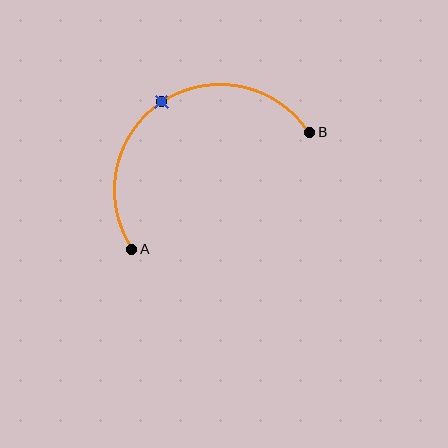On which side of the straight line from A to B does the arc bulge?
The arc bulges above the straight line connecting A and B.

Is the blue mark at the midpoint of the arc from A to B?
Yes. The blue mark lies on the arc at equal arc-length from both A and B — it is the arc midpoint.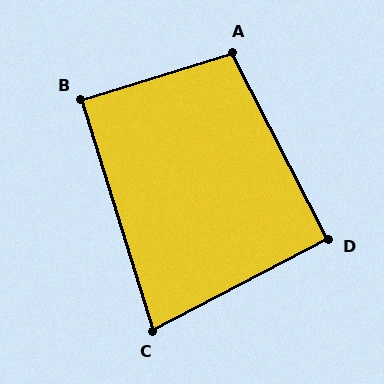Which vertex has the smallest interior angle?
C, at approximately 80 degrees.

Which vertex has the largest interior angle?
A, at approximately 100 degrees.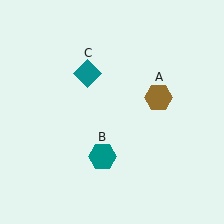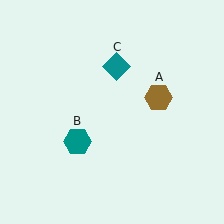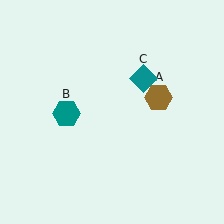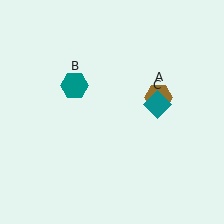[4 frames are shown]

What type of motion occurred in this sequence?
The teal hexagon (object B), teal diamond (object C) rotated clockwise around the center of the scene.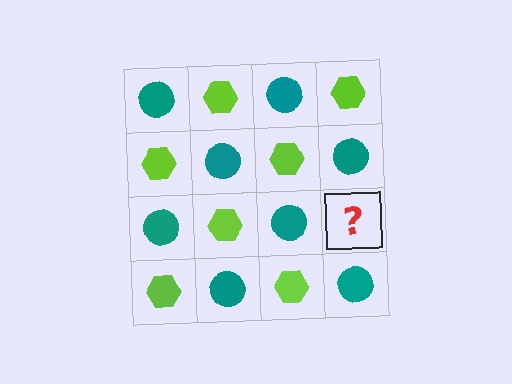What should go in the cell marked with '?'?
The missing cell should contain a lime hexagon.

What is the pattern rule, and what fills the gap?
The rule is that it alternates teal circle and lime hexagon in a checkerboard pattern. The gap should be filled with a lime hexagon.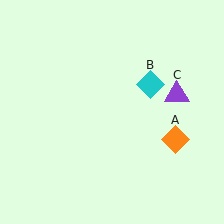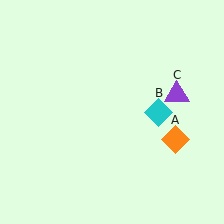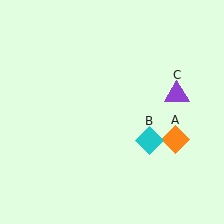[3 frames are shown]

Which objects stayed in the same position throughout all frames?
Orange diamond (object A) and purple triangle (object C) remained stationary.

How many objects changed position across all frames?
1 object changed position: cyan diamond (object B).